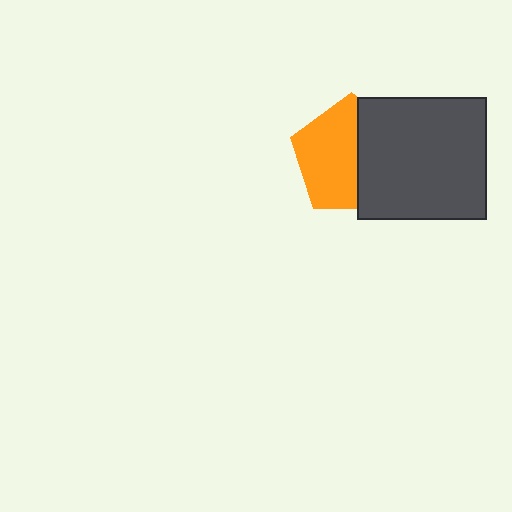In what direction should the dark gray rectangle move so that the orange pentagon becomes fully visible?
The dark gray rectangle should move right. That is the shortest direction to clear the overlap and leave the orange pentagon fully visible.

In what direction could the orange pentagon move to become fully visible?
The orange pentagon could move left. That would shift it out from behind the dark gray rectangle entirely.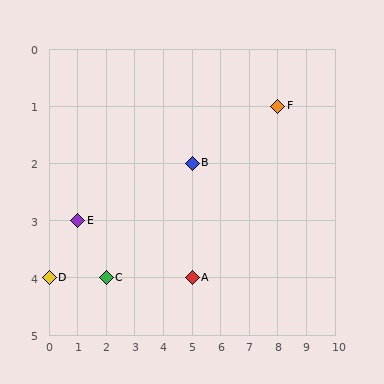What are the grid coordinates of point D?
Point D is at grid coordinates (0, 4).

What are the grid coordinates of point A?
Point A is at grid coordinates (5, 4).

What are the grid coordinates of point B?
Point B is at grid coordinates (5, 2).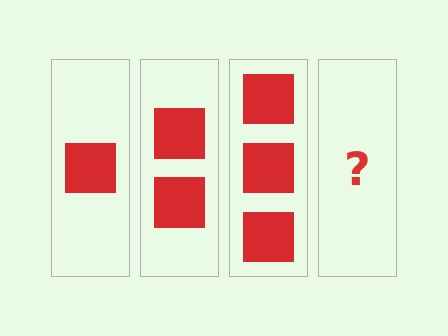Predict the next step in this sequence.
The next step is 4 squares.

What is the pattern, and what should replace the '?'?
The pattern is that each step adds one more square. The '?' should be 4 squares.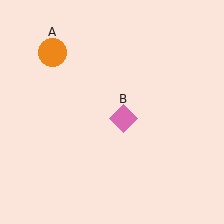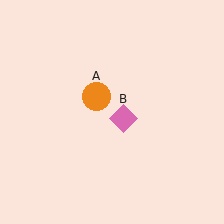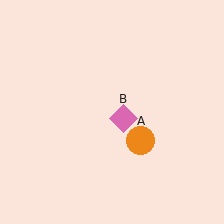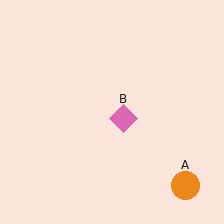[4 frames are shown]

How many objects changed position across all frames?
1 object changed position: orange circle (object A).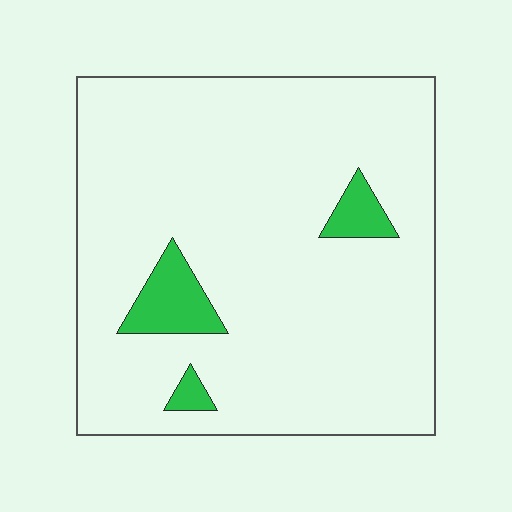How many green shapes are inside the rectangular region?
3.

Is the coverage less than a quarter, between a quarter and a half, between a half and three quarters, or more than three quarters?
Less than a quarter.